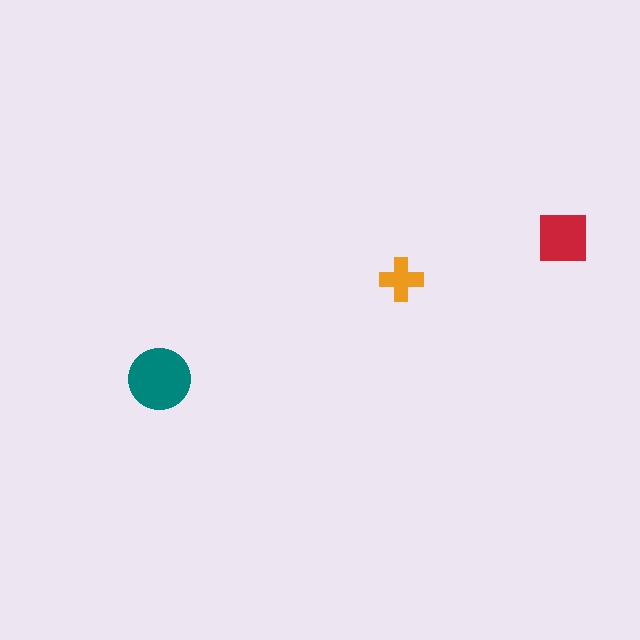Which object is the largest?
The teal circle.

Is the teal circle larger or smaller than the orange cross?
Larger.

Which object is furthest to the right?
The red square is rightmost.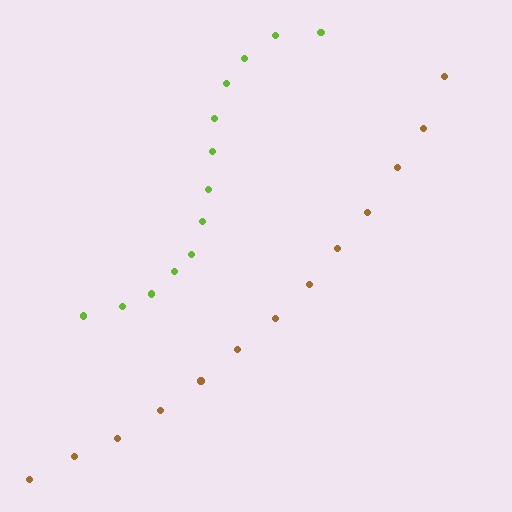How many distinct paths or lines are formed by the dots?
There are 2 distinct paths.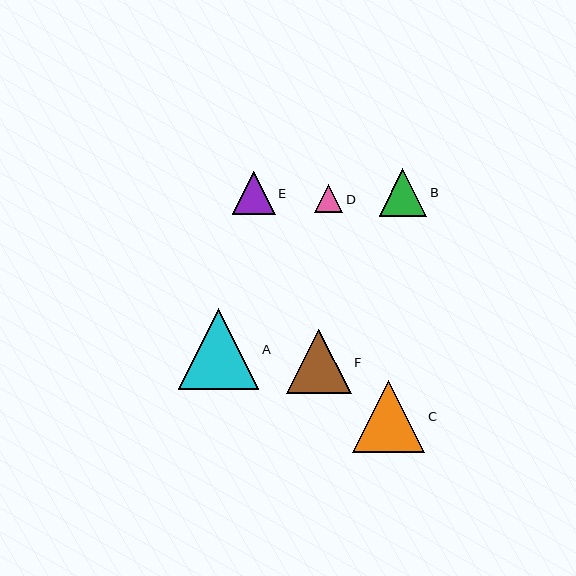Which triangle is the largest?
Triangle A is the largest with a size of approximately 81 pixels.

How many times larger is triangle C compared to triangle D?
Triangle C is approximately 2.5 times the size of triangle D.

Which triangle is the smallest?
Triangle D is the smallest with a size of approximately 29 pixels.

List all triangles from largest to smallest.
From largest to smallest: A, C, F, B, E, D.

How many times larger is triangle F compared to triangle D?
Triangle F is approximately 2.3 times the size of triangle D.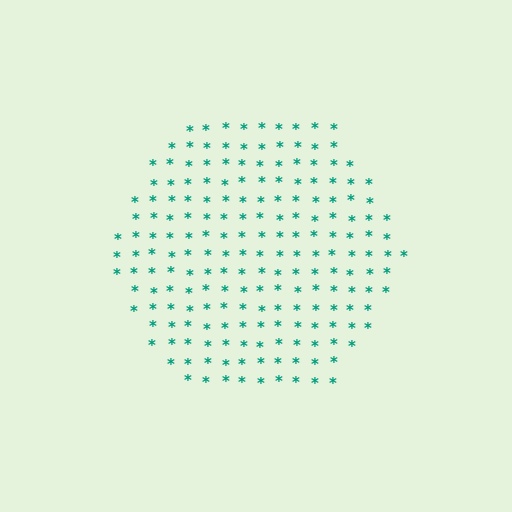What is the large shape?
The large shape is a hexagon.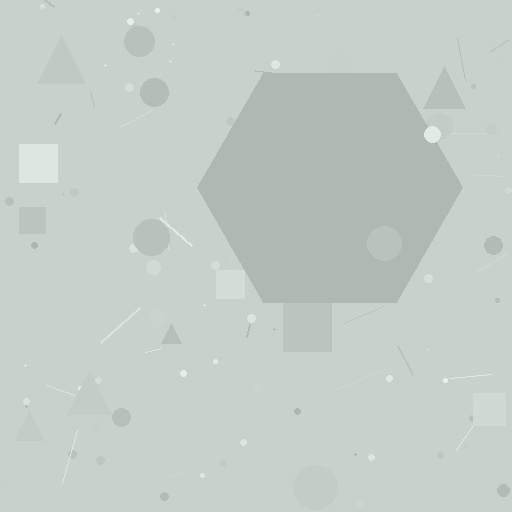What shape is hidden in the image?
A hexagon is hidden in the image.